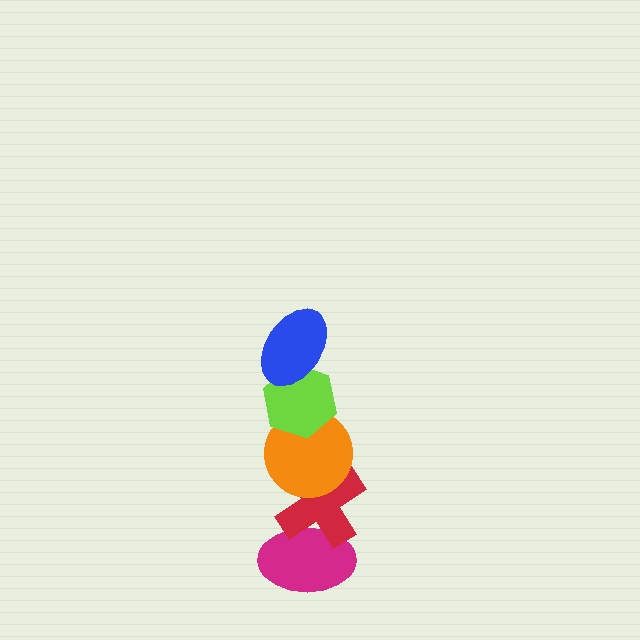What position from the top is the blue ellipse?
The blue ellipse is 1st from the top.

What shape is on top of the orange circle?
The lime hexagon is on top of the orange circle.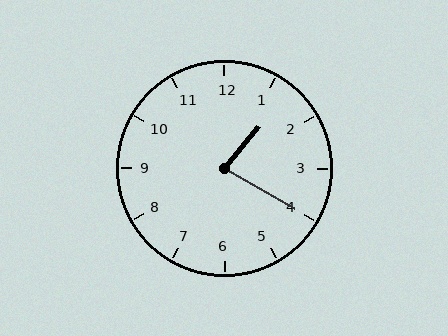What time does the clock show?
1:20.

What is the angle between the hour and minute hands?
Approximately 80 degrees.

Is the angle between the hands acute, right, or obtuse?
It is acute.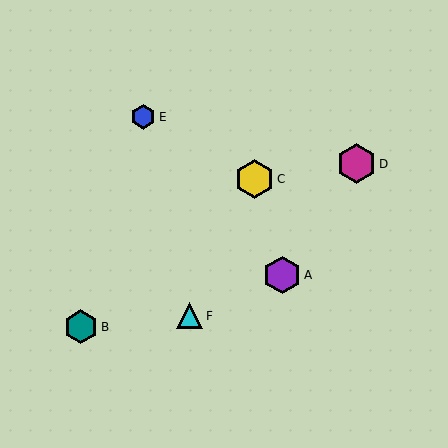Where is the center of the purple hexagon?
The center of the purple hexagon is at (282, 275).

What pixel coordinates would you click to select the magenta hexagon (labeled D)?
Click at (357, 164) to select the magenta hexagon D.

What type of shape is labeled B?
Shape B is a teal hexagon.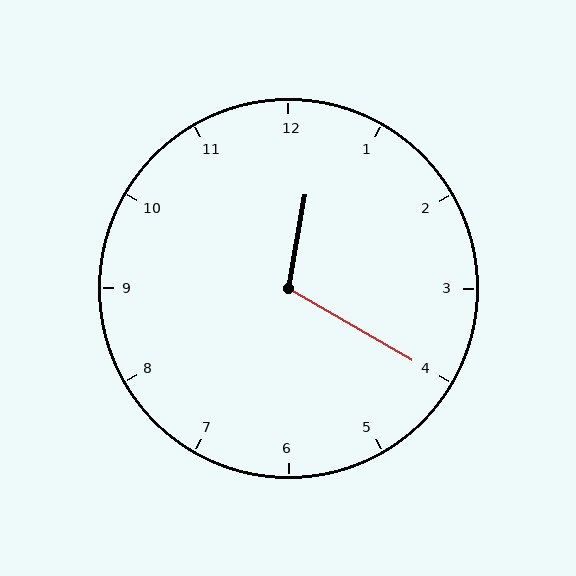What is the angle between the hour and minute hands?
Approximately 110 degrees.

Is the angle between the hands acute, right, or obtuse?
It is obtuse.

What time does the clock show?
12:20.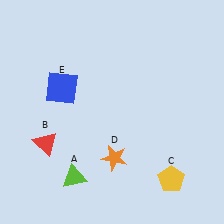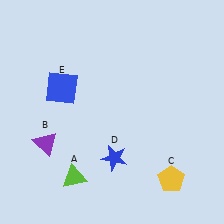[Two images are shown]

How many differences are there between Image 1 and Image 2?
There are 2 differences between the two images.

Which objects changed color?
B changed from red to purple. D changed from orange to blue.